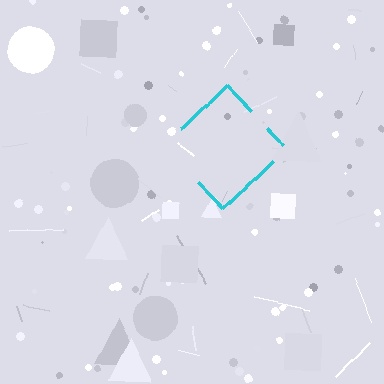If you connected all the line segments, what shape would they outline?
They would outline a diamond.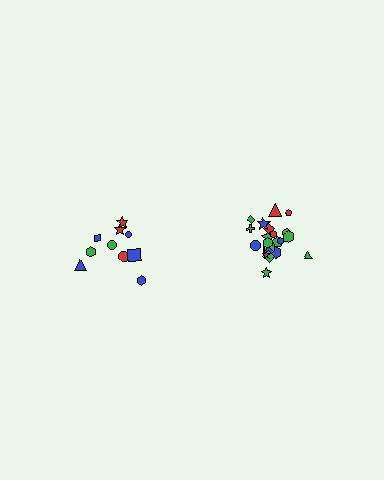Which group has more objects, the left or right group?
The right group.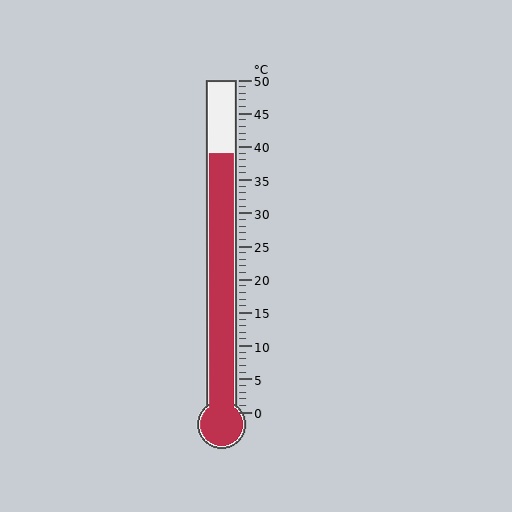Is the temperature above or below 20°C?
The temperature is above 20°C.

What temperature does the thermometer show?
The thermometer shows approximately 39°C.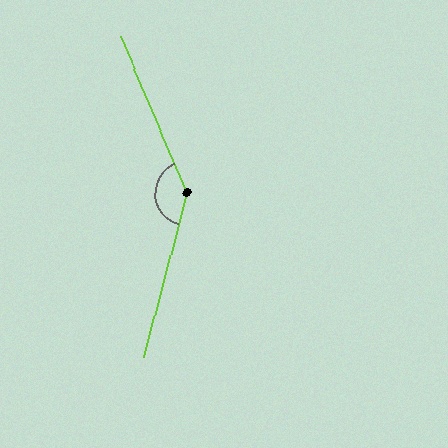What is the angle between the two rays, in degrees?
Approximately 142 degrees.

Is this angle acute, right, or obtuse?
It is obtuse.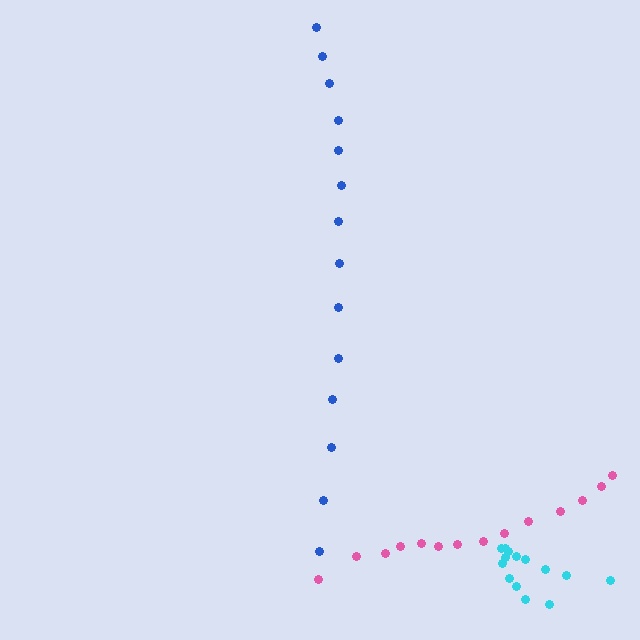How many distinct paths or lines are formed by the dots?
There are 3 distinct paths.